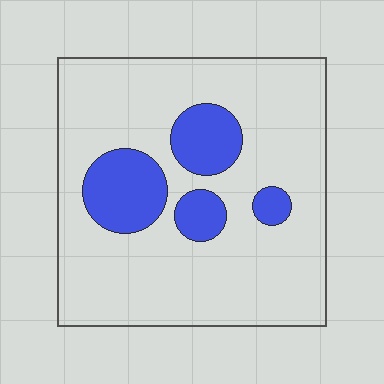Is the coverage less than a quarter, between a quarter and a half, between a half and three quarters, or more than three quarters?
Less than a quarter.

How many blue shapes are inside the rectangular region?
4.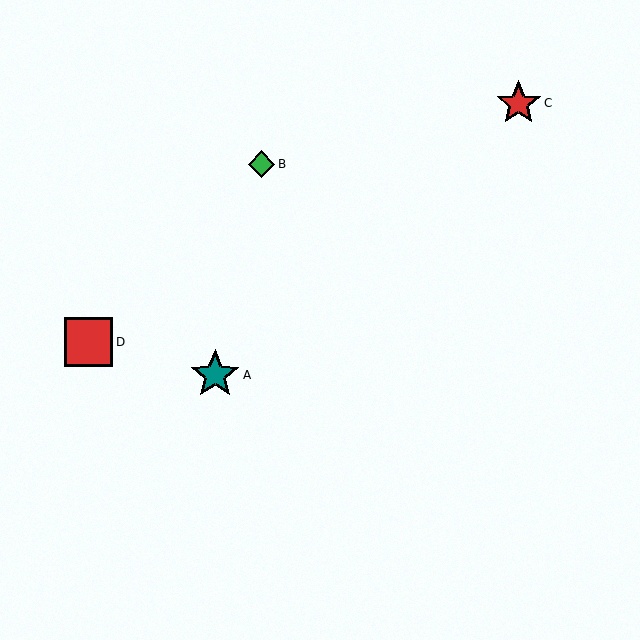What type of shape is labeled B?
Shape B is a green diamond.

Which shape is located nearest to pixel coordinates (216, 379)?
The teal star (labeled A) at (215, 375) is nearest to that location.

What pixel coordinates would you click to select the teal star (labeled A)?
Click at (215, 375) to select the teal star A.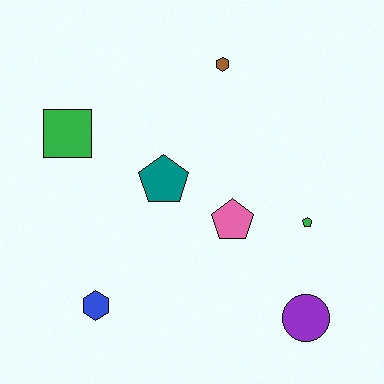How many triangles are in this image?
There are no triangles.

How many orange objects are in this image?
There are no orange objects.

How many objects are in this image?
There are 7 objects.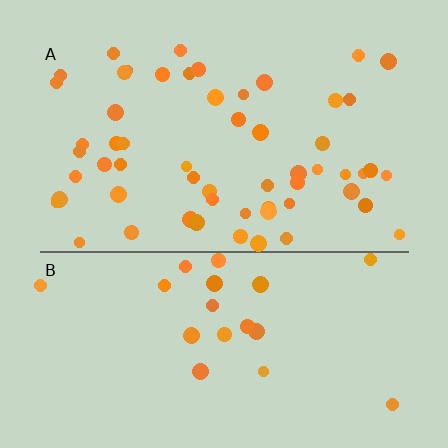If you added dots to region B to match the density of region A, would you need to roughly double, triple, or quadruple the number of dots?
Approximately triple.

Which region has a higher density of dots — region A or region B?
A (the top).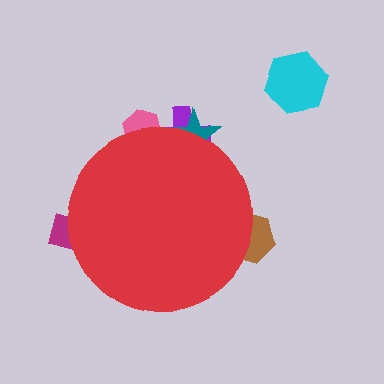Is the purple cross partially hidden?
Yes, the purple cross is partially hidden behind the red circle.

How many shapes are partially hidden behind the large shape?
5 shapes are partially hidden.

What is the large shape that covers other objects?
A red circle.